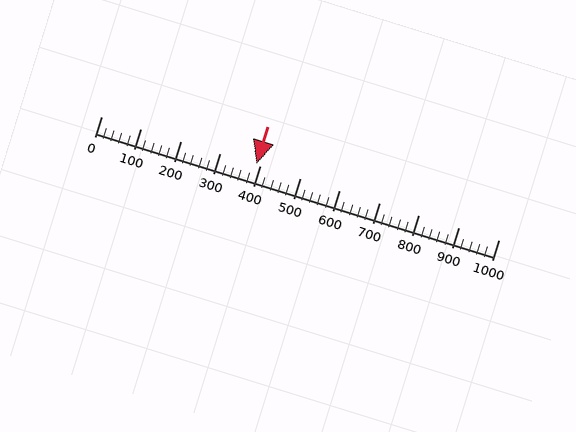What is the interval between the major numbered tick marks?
The major tick marks are spaced 100 units apart.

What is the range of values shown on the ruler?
The ruler shows values from 0 to 1000.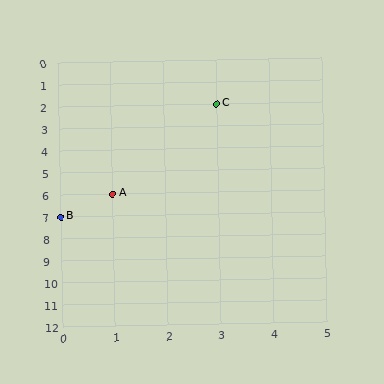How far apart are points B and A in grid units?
Points B and A are 1 column and 1 row apart (about 1.4 grid units diagonally).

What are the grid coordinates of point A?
Point A is at grid coordinates (1, 6).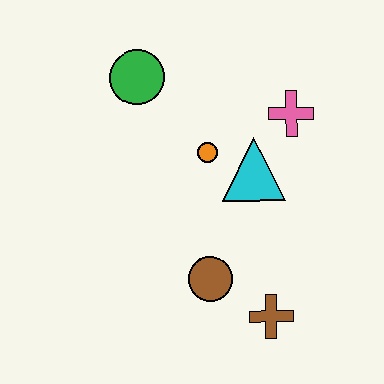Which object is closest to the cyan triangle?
The orange circle is closest to the cyan triangle.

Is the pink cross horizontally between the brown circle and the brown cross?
No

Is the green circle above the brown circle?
Yes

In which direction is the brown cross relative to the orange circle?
The brown cross is below the orange circle.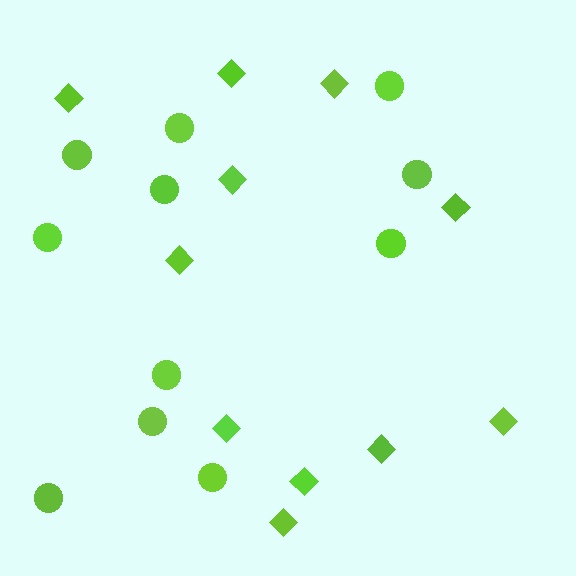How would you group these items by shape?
There are 2 groups: one group of diamonds (11) and one group of circles (11).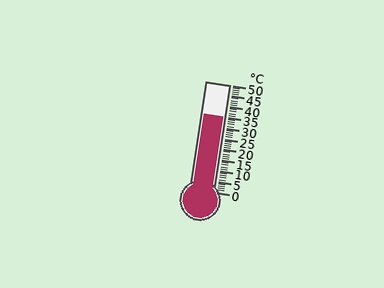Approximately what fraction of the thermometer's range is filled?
The thermometer is filled to approximately 70% of its range.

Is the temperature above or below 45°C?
The temperature is below 45°C.